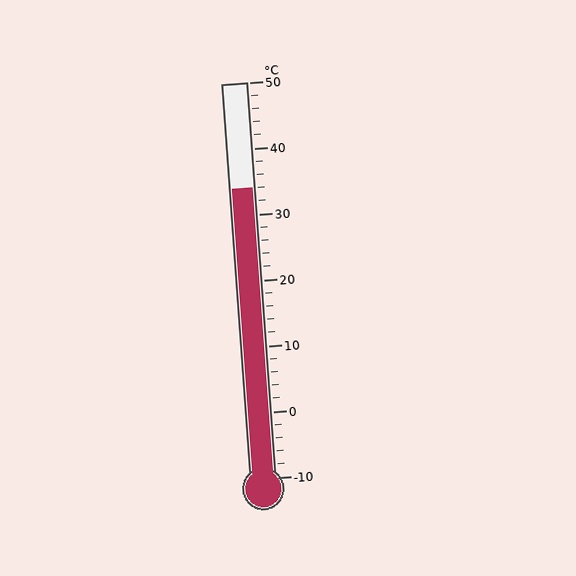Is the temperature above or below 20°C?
The temperature is above 20°C.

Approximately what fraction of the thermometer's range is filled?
The thermometer is filled to approximately 75% of its range.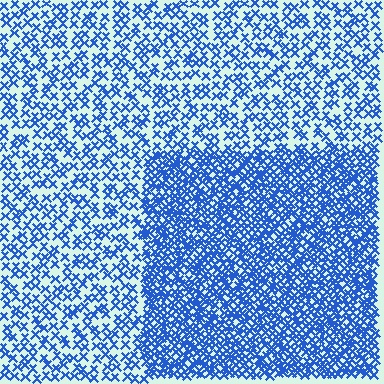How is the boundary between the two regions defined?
The boundary is defined by a change in element density (approximately 2.1x ratio). All elements are the same color, size, and shape.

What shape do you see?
I see a rectangle.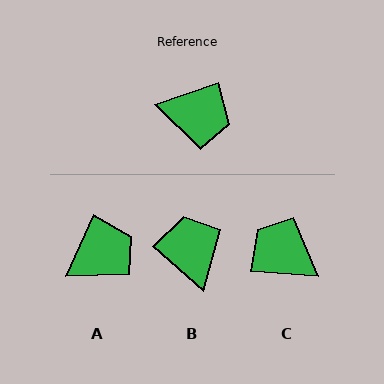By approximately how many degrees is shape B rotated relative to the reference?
Approximately 120 degrees counter-clockwise.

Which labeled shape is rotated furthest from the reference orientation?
C, about 157 degrees away.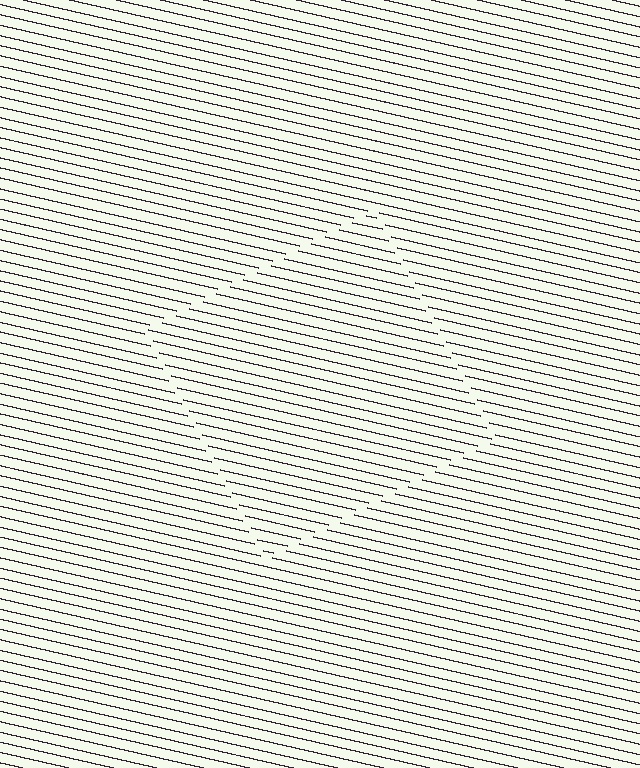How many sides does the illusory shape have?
4 sides — the line-ends trace a square.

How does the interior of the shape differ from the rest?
The interior of the shape contains the same grating, shifted by half a period — the contour is defined by the phase discontinuity where line-ends from the inner and outer gratings abut.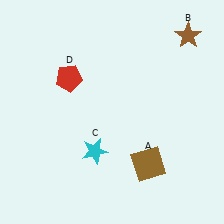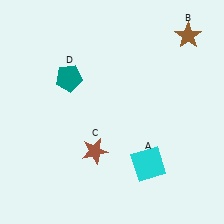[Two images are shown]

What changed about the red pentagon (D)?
In Image 1, D is red. In Image 2, it changed to teal.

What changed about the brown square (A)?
In Image 1, A is brown. In Image 2, it changed to cyan.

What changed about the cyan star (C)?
In Image 1, C is cyan. In Image 2, it changed to brown.